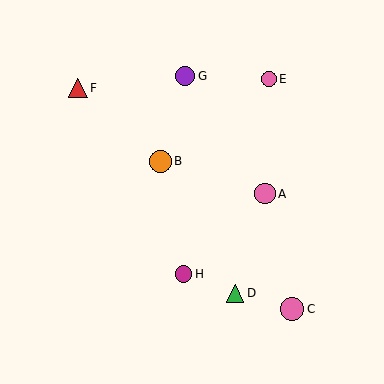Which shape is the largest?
The pink circle (labeled C) is the largest.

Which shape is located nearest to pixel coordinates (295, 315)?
The pink circle (labeled C) at (292, 309) is nearest to that location.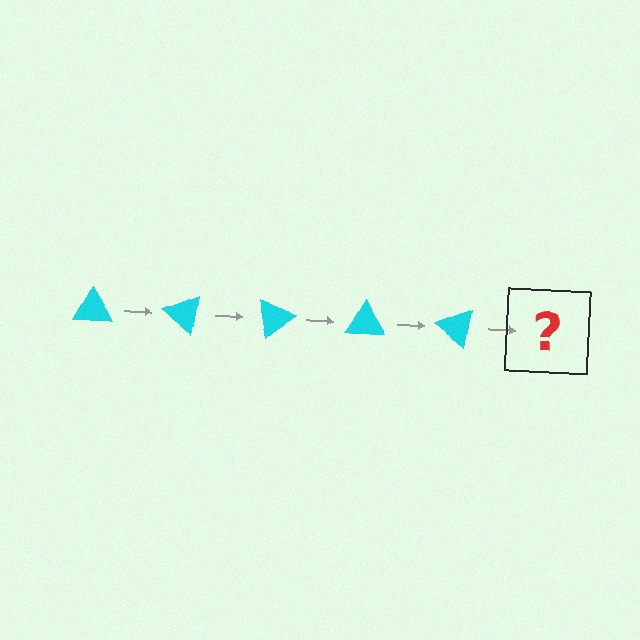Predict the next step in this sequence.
The next step is a cyan triangle rotated 200 degrees.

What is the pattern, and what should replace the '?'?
The pattern is that the triangle rotates 40 degrees each step. The '?' should be a cyan triangle rotated 200 degrees.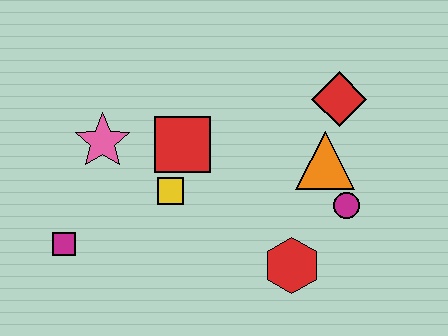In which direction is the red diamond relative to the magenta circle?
The red diamond is above the magenta circle.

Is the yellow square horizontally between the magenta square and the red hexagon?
Yes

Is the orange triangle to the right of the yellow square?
Yes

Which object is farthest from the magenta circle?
The magenta square is farthest from the magenta circle.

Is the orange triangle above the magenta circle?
Yes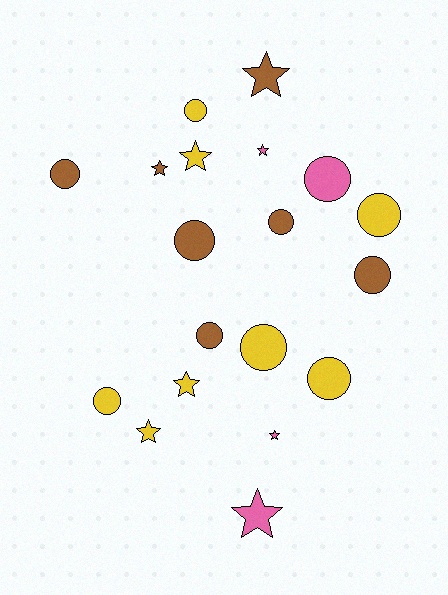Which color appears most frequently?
Yellow, with 8 objects.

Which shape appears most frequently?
Circle, with 11 objects.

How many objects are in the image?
There are 19 objects.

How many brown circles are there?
There are 5 brown circles.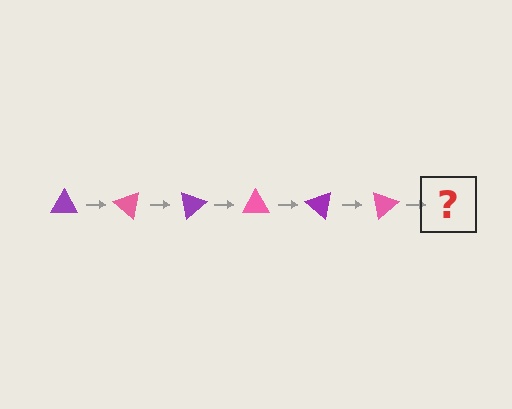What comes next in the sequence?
The next element should be a purple triangle, rotated 240 degrees from the start.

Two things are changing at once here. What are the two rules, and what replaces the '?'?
The two rules are that it rotates 40 degrees each step and the color cycles through purple and pink. The '?' should be a purple triangle, rotated 240 degrees from the start.